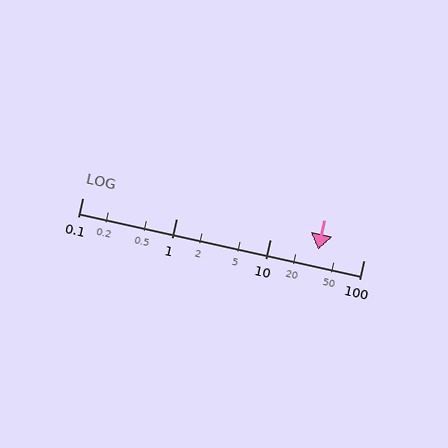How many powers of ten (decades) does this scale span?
The scale spans 3 decades, from 0.1 to 100.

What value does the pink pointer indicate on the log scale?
The pointer indicates approximately 33.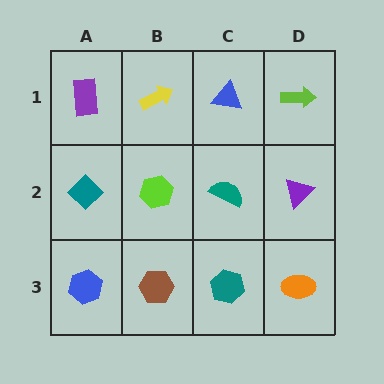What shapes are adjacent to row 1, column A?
A teal diamond (row 2, column A), a yellow arrow (row 1, column B).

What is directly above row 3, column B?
A lime hexagon.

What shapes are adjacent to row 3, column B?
A lime hexagon (row 2, column B), a blue hexagon (row 3, column A), a teal hexagon (row 3, column C).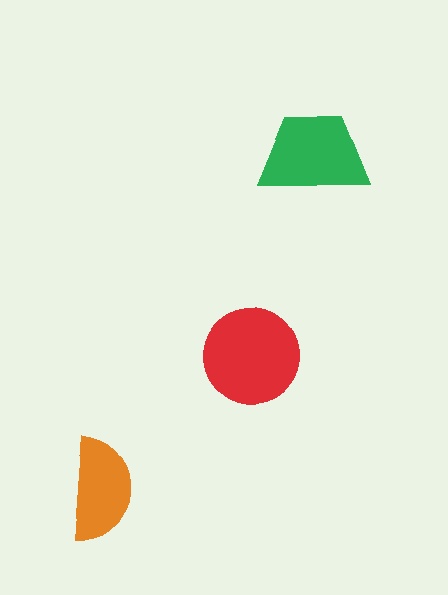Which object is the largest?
The red circle.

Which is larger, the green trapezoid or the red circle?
The red circle.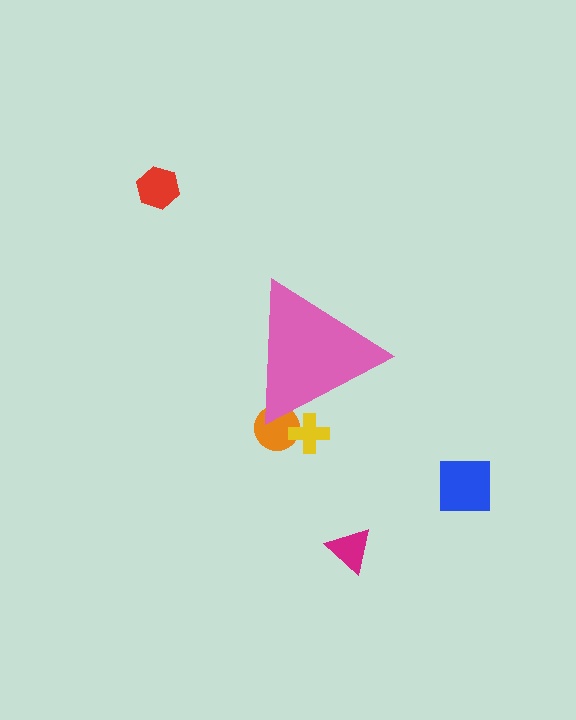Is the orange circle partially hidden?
Yes, the orange circle is partially hidden behind the pink triangle.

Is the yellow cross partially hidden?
Yes, the yellow cross is partially hidden behind the pink triangle.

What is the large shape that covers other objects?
A pink triangle.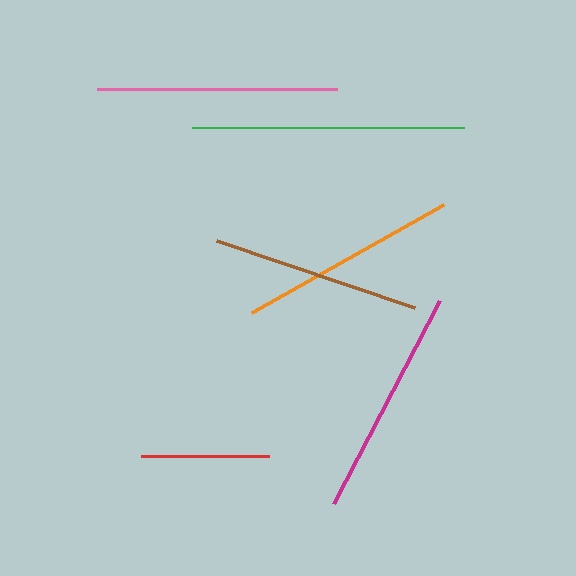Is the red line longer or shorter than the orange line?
The orange line is longer than the red line.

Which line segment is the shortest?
The red line is the shortest at approximately 128 pixels.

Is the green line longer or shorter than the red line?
The green line is longer than the red line.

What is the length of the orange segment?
The orange segment is approximately 221 pixels long.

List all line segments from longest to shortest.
From longest to shortest: green, pink, magenta, orange, brown, red.